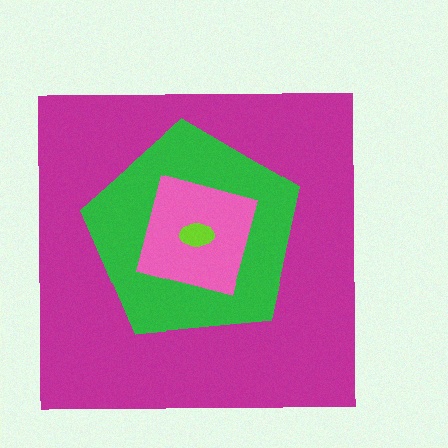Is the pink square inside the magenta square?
Yes.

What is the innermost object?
The lime ellipse.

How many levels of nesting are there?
4.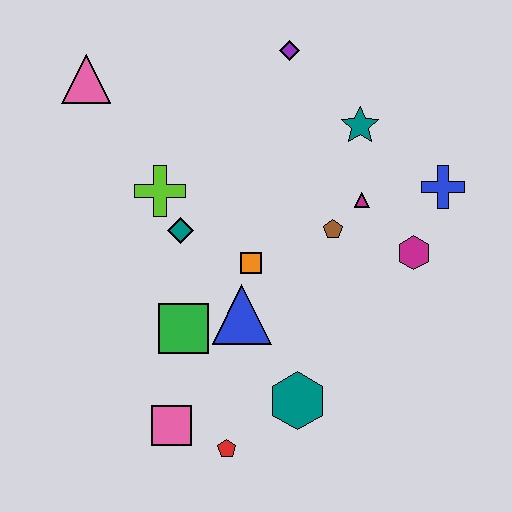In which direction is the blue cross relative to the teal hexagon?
The blue cross is above the teal hexagon.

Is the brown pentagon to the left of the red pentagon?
No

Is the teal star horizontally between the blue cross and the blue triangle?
Yes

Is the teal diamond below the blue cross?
Yes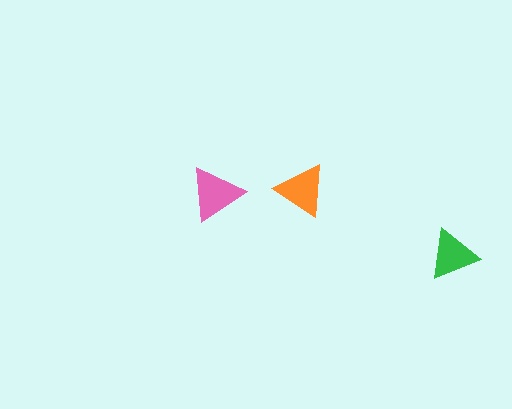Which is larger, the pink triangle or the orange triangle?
The pink one.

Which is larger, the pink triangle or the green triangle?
The pink one.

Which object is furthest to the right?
The green triangle is rightmost.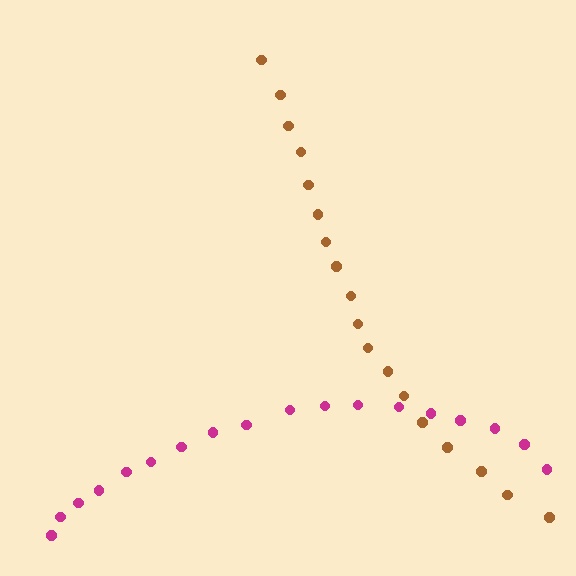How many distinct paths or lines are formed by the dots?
There are 2 distinct paths.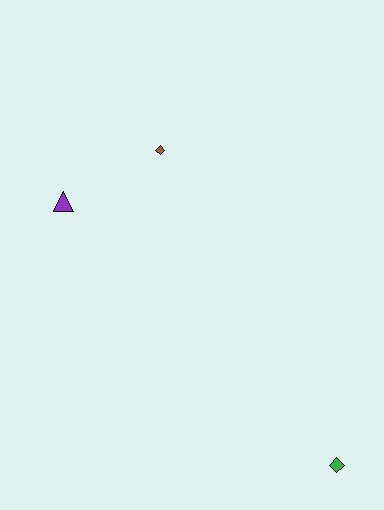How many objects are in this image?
There are 3 objects.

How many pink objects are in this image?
There are no pink objects.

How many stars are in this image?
There are no stars.